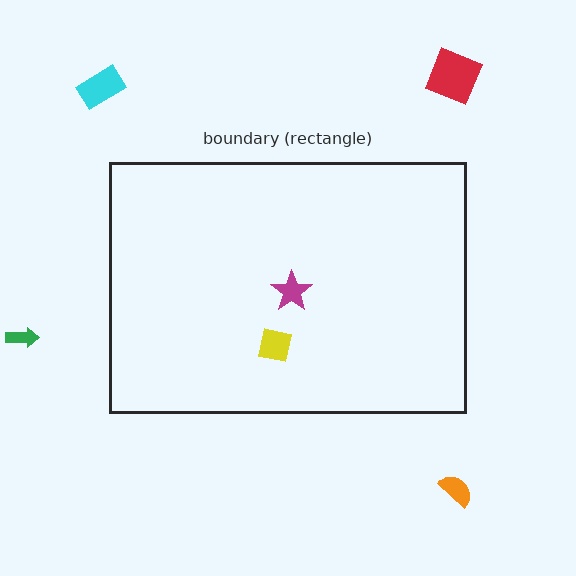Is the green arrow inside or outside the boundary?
Outside.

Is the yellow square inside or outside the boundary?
Inside.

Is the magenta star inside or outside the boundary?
Inside.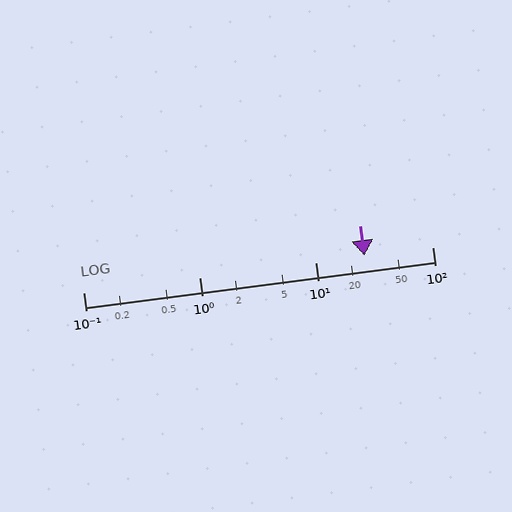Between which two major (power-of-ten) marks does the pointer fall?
The pointer is between 10 and 100.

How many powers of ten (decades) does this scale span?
The scale spans 3 decades, from 0.1 to 100.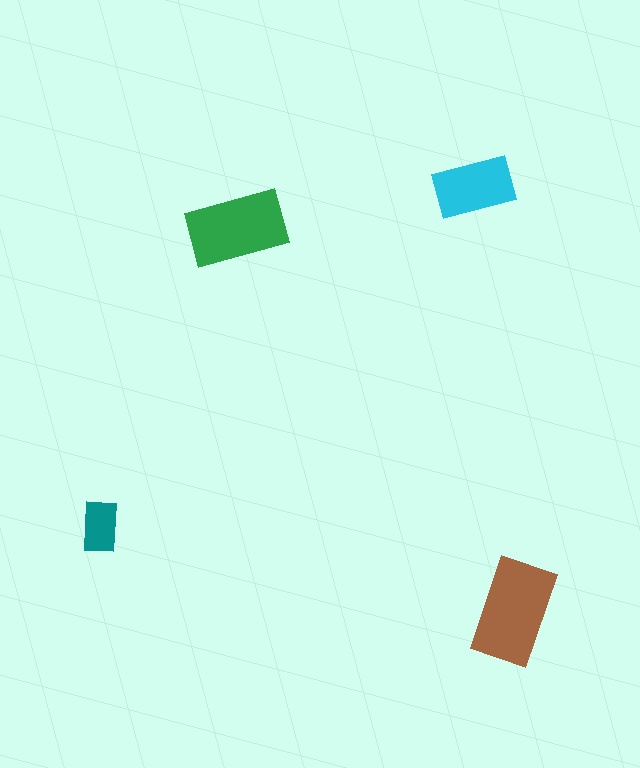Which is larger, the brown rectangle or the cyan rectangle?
The brown one.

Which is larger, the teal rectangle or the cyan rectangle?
The cyan one.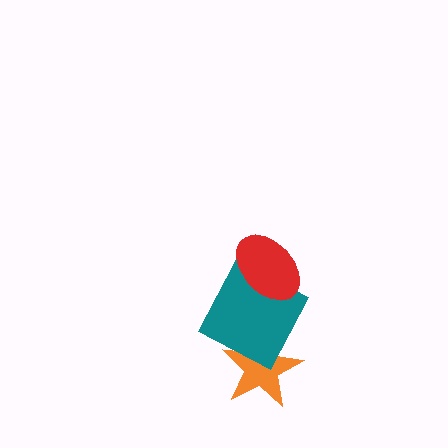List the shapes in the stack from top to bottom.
From top to bottom: the red ellipse, the teal square, the orange star.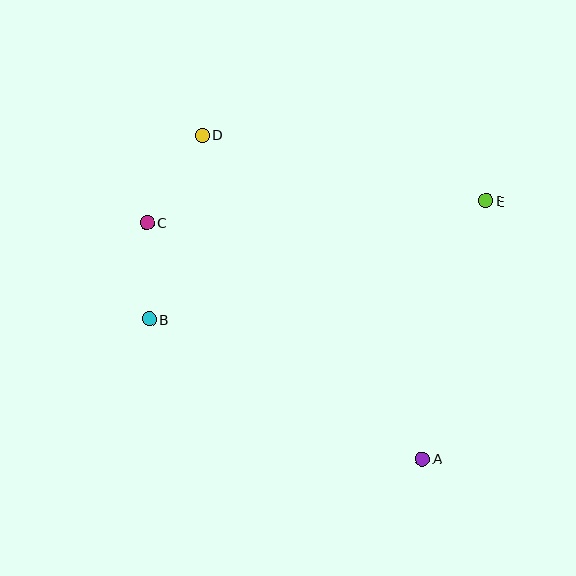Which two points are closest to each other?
Points B and C are closest to each other.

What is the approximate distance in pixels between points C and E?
The distance between C and E is approximately 340 pixels.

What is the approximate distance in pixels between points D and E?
The distance between D and E is approximately 291 pixels.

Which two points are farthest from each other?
Points A and D are farthest from each other.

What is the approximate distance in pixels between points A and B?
The distance between A and B is approximately 307 pixels.